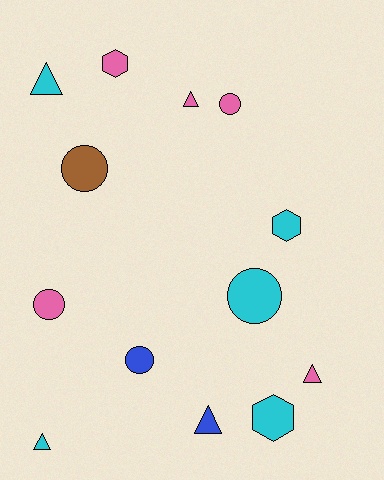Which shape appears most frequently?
Triangle, with 5 objects.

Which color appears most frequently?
Pink, with 5 objects.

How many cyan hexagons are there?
There are 2 cyan hexagons.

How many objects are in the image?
There are 13 objects.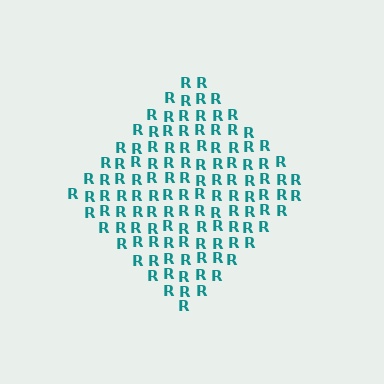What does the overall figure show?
The overall figure shows a diamond.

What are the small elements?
The small elements are letter R's.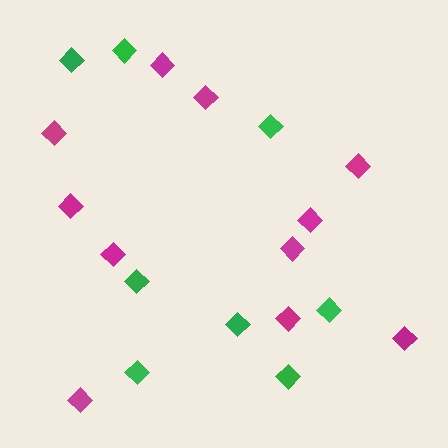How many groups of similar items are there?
There are 2 groups: one group of green diamonds (8) and one group of magenta diamonds (11).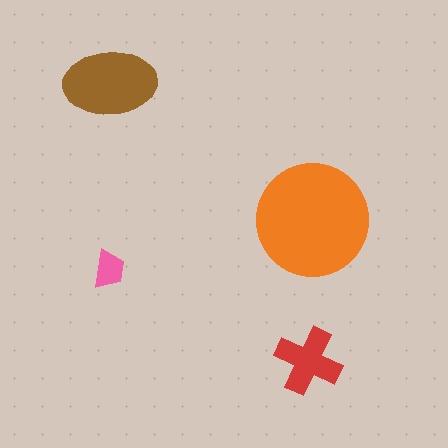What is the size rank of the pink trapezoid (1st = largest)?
4th.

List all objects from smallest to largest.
The pink trapezoid, the red cross, the brown ellipse, the orange circle.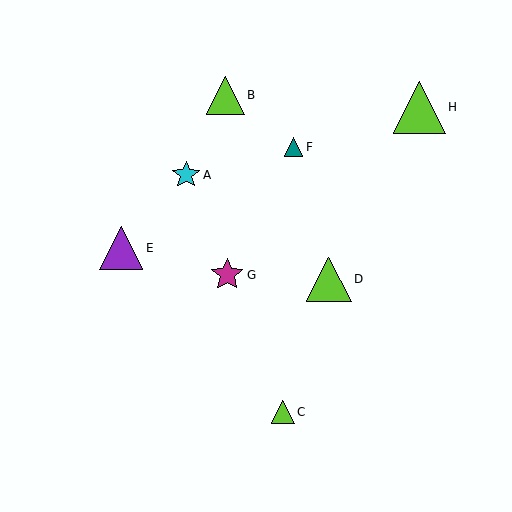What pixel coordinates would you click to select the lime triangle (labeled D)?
Click at (329, 279) to select the lime triangle D.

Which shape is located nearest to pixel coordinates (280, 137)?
The teal triangle (labeled F) at (293, 147) is nearest to that location.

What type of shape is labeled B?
Shape B is a lime triangle.